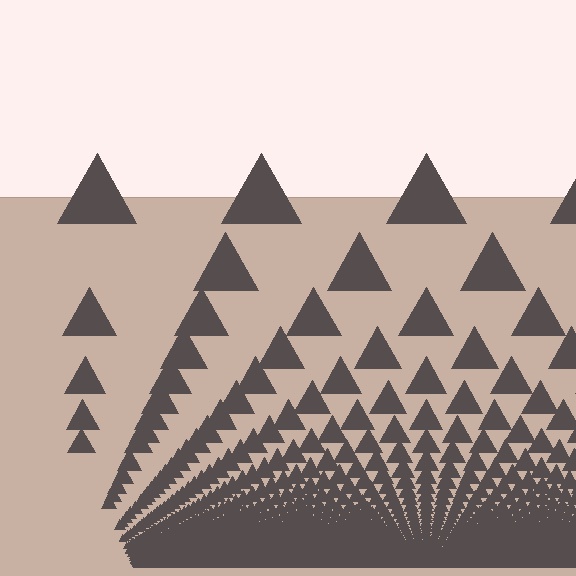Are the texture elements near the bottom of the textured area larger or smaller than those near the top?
Smaller. The gradient is inverted — elements near the bottom are smaller and denser.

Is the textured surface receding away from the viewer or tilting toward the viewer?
The surface appears to tilt toward the viewer. Texture elements get larger and sparser toward the top.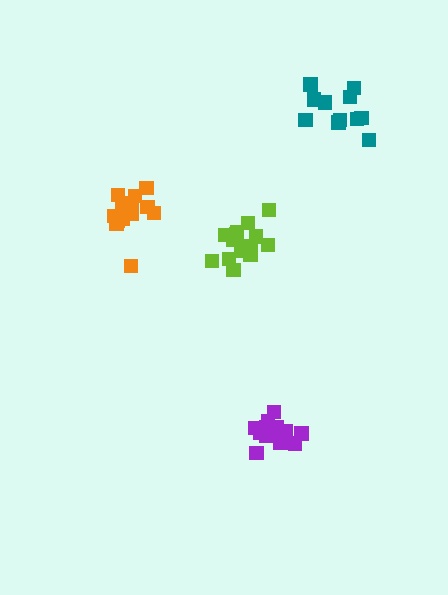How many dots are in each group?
Group 1: 13 dots, Group 2: 16 dots, Group 3: 11 dots, Group 4: 15 dots (55 total).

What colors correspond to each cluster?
The clusters are colored: purple, lime, teal, orange.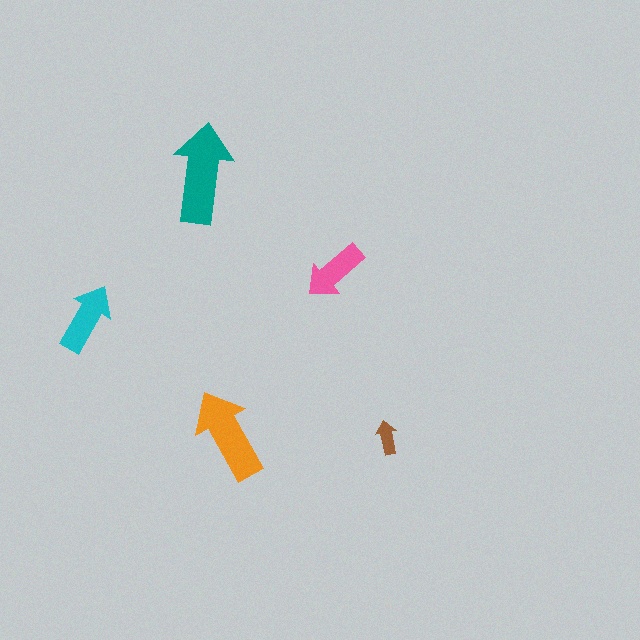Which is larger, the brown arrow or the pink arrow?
The pink one.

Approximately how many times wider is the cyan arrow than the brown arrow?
About 2 times wider.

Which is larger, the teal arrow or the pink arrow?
The teal one.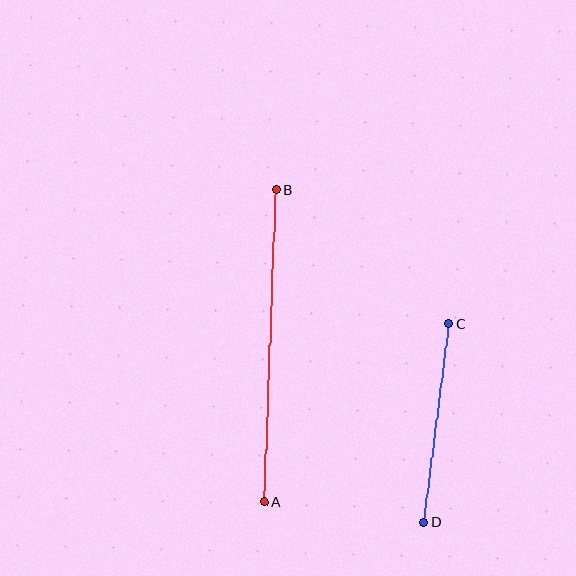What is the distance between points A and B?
The distance is approximately 313 pixels.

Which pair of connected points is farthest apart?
Points A and B are farthest apart.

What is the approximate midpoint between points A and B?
The midpoint is at approximately (270, 346) pixels.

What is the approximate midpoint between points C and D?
The midpoint is at approximately (436, 423) pixels.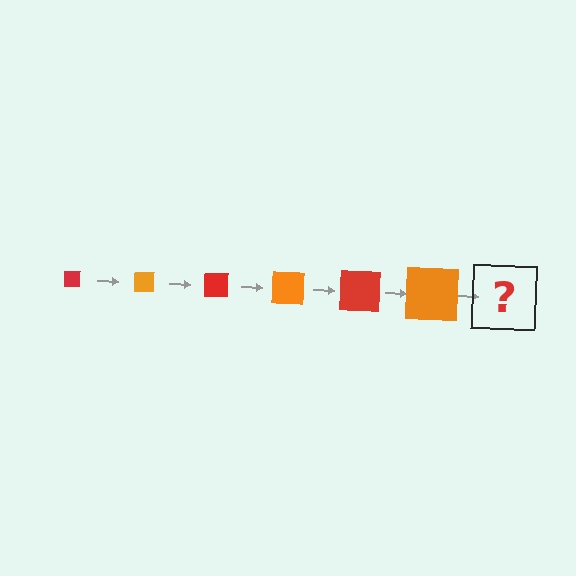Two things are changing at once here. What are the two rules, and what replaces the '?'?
The two rules are that the square grows larger each step and the color cycles through red and orange. The '?' should be a red square, larger than the previous one.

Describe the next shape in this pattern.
It should be a red square, larger than the previous one.